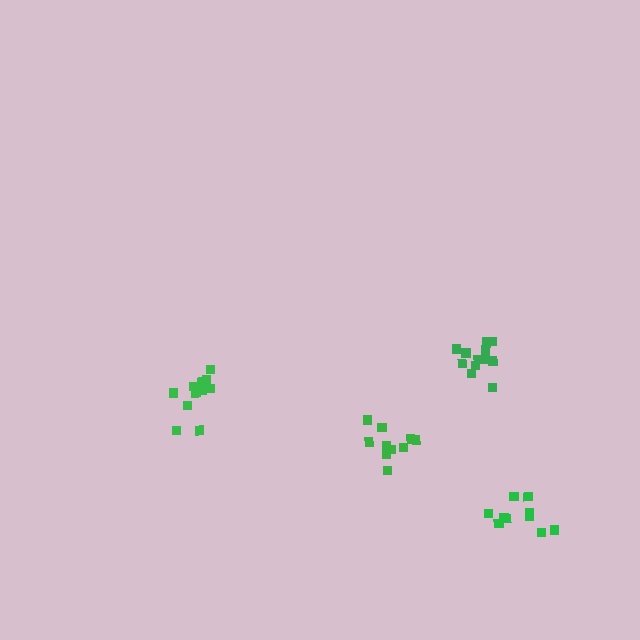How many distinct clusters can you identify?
There are 4 distinct clusters.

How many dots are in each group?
Group 1: 10 dots, Group 2: 13 dots, Group 3: 10 dots, Group 4: 12 dots (45 total).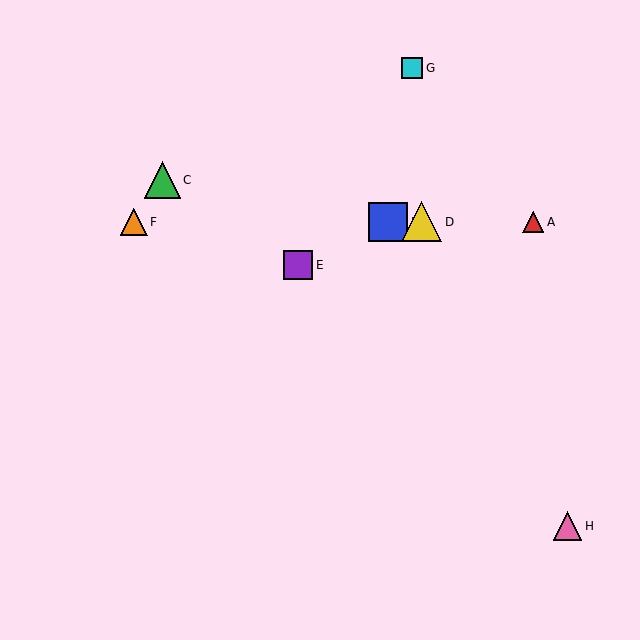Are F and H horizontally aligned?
No, F is at y≈222 and H is at y≈526.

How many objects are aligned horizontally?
4 objects (A, B, D, F) are aligned horizontally.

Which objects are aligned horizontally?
Objects A, B, D, F are aligned horizontally.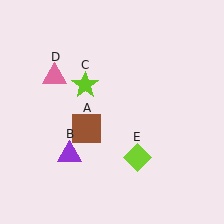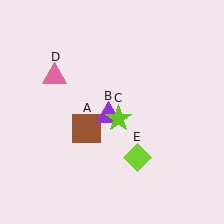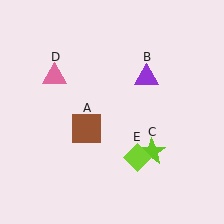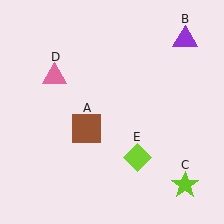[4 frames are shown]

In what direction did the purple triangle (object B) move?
The purple triangle (object B) moved up and to the right.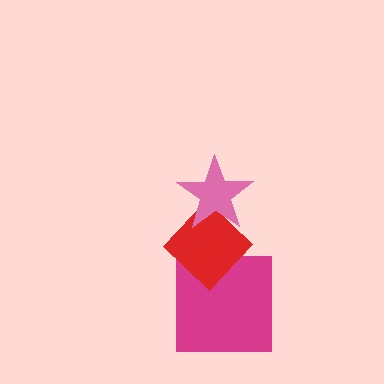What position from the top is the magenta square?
The magenta square is 3rd from the top.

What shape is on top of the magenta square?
The red diamond is on top of the magenta square.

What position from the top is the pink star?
The pink star is 1st from the top.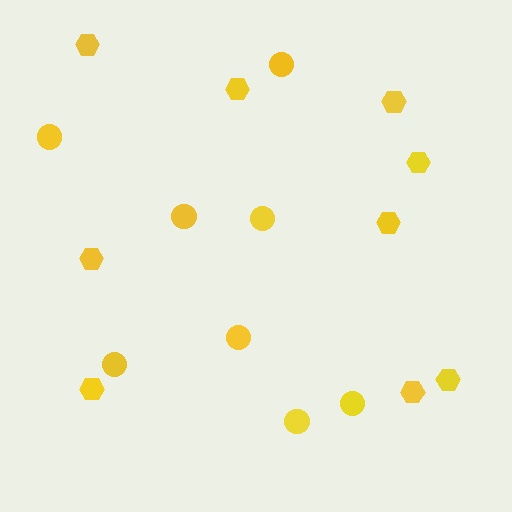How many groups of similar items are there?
There are 2 groups: one group of circles (8) and one group of hexagons (9).